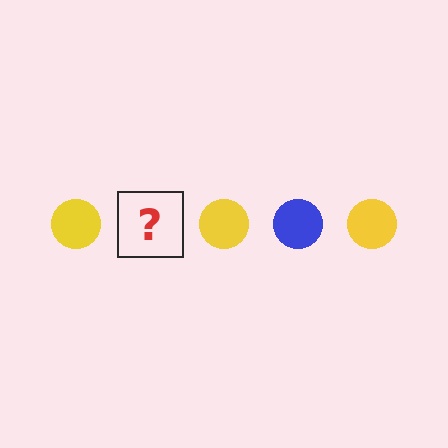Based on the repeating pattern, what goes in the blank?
The blank should be a blue circle.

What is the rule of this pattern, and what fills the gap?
The rule is that the pattern cycles through yellow, blue circles. The gap should be filled with a blue circle.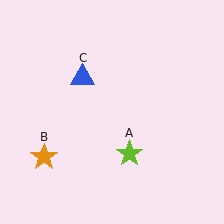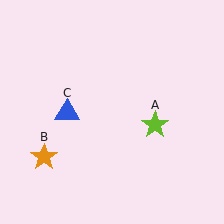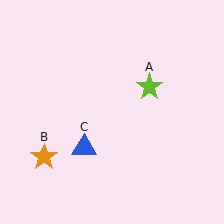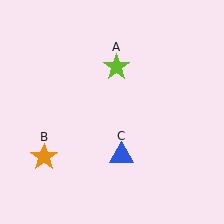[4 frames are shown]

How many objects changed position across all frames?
2 objects changed position: lime star (object A), blue triangle (object C).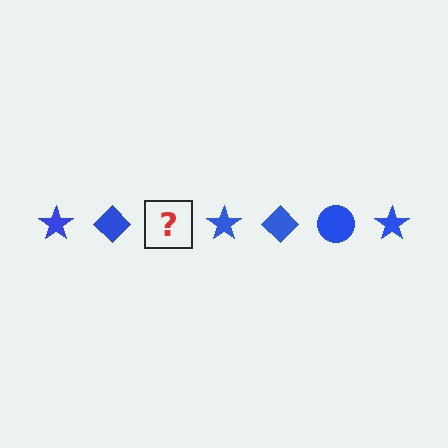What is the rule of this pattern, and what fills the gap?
The rule is that the pattern cycles through star, diamond, circle shapes in blue. The gap should be filled with a blue circle.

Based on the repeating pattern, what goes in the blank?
The blank should be a blue circle.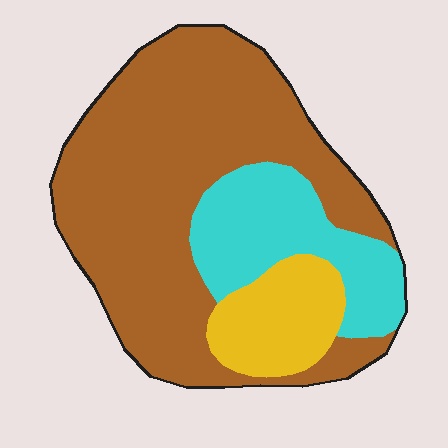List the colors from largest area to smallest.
From largest to smallest: brown, cyan, yellow.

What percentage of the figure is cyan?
Cyan takes up less than a quarter of the figure.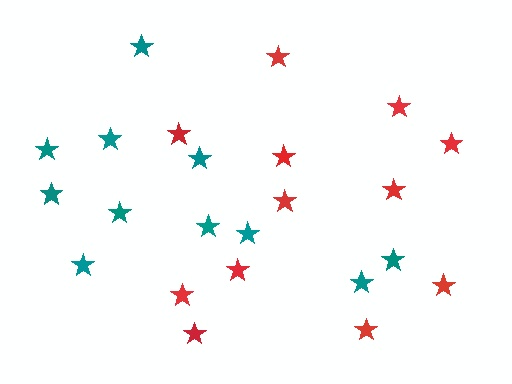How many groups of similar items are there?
There are 2 groups: one group of teal stars (11) and one group of red stars (12).